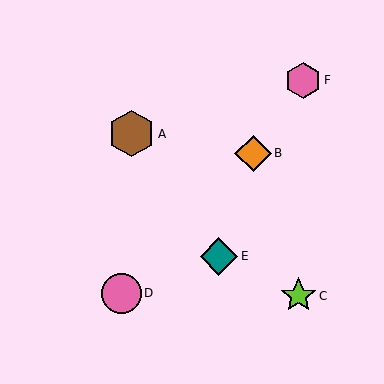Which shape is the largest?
The brown hexagon (labeled A) is the largest.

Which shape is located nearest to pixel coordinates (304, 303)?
The lime star (labeled C) at (299, 296) is nearest to that location.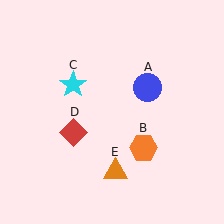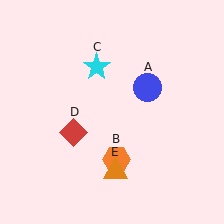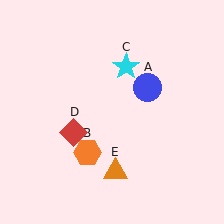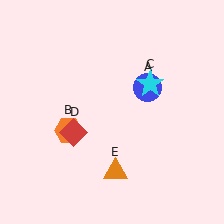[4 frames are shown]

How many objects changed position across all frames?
2 objects changed position: orange hexagon (object B), cyan star (object C).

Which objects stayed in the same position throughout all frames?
Blue circle (object A) and red diamond (object D) and orange triangle (object E) remained stationary.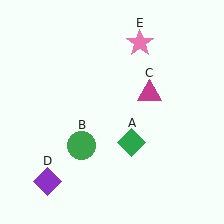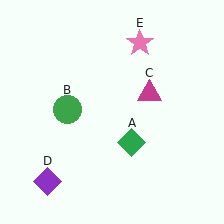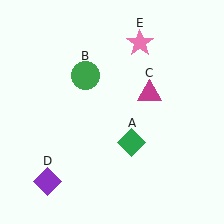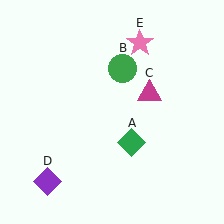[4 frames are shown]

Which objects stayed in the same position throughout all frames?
Green diamond (object A) and magenta triangle (object C) and purple diamond (object D) and pink star (object E) remained stationary.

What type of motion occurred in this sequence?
The green circle (object B) rotated clockwise around the center of the scene.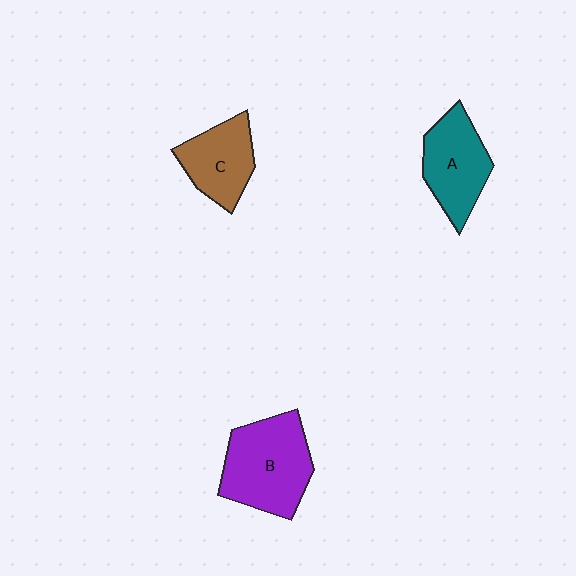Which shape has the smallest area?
Shape C (brown).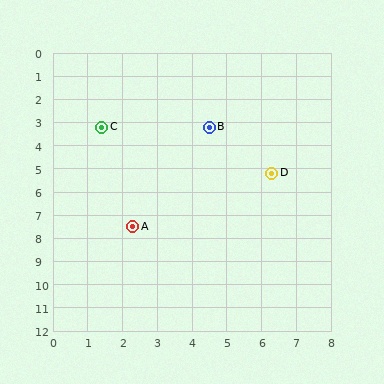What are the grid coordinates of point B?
Point B is at approximately (4.5, 3.2).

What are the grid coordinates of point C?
Point C is at approximately (1.4, 3.2).